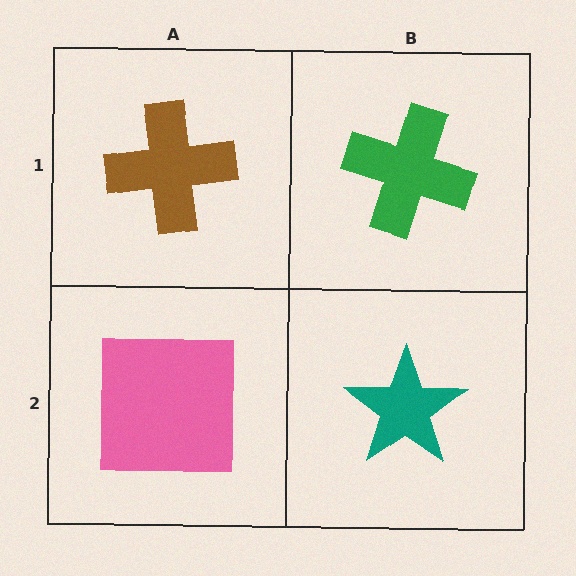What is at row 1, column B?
A green cross.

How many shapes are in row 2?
2 shapes.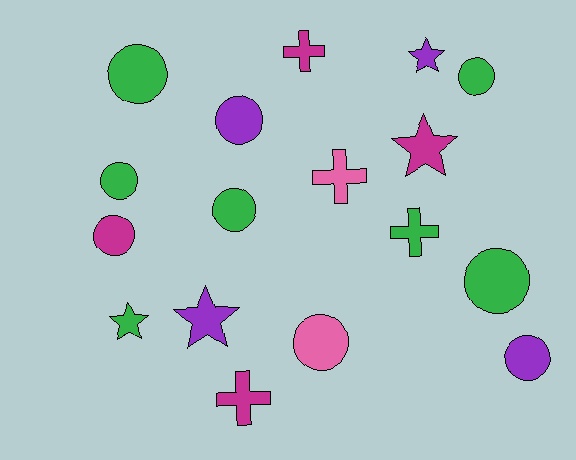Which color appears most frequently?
Green, with 7 objects.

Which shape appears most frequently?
Circle, with 9 objects.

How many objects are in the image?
There are 17 objects.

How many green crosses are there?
There is 1 green cross.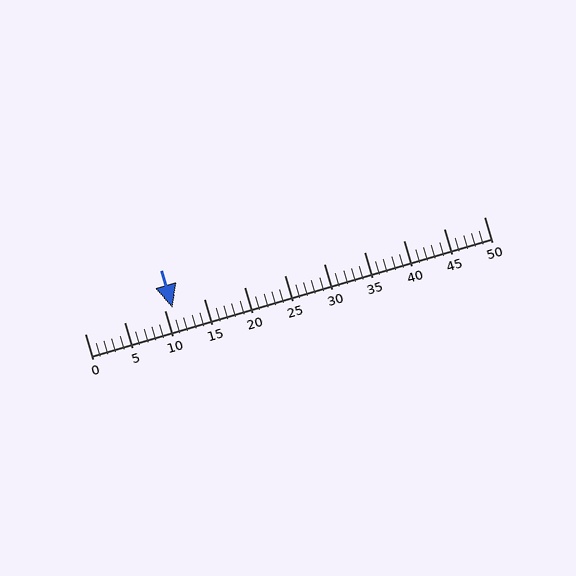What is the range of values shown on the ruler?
The ruler shows values from 0 to 50.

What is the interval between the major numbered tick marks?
The major tick marks are spaced 5 units apart.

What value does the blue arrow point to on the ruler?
The blue arrow points to approximately 11.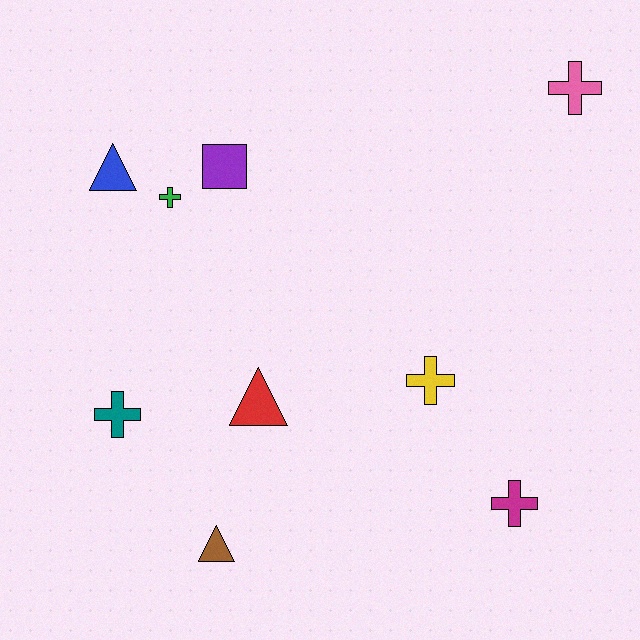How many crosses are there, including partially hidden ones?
There are 5 crosses.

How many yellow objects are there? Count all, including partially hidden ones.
There is 1 yellow object.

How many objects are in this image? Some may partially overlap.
There are 9 objects.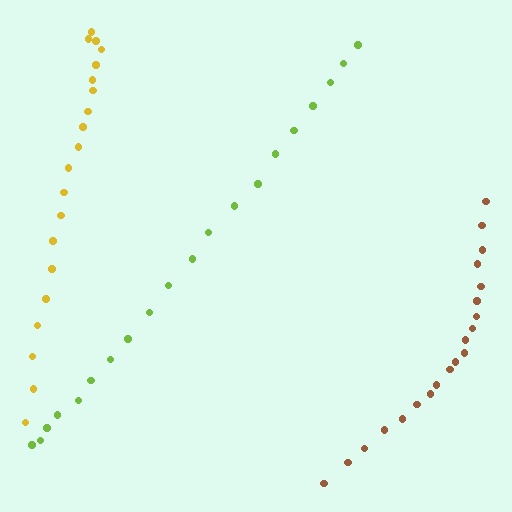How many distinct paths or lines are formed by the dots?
There are 3 distinct paths.